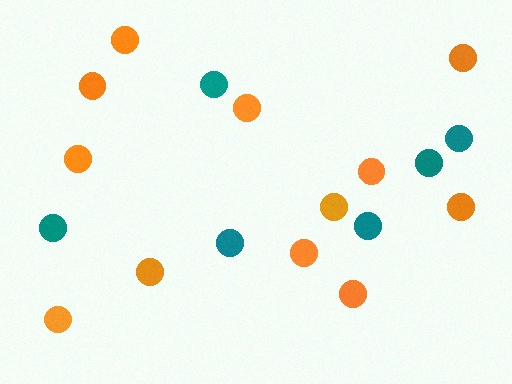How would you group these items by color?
There are 2 groups: one group of teal circles (6) and one group of orange circles (12).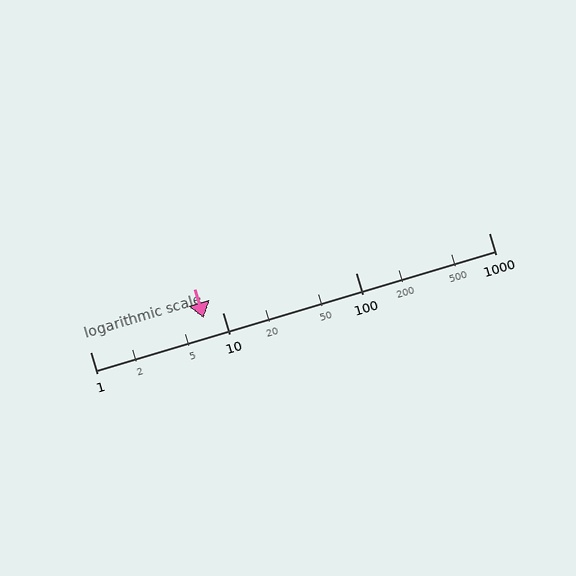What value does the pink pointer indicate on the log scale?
The pointer indicates approximately 7.2.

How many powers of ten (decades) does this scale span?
The scale spans 3 decades, from 1 to 1000.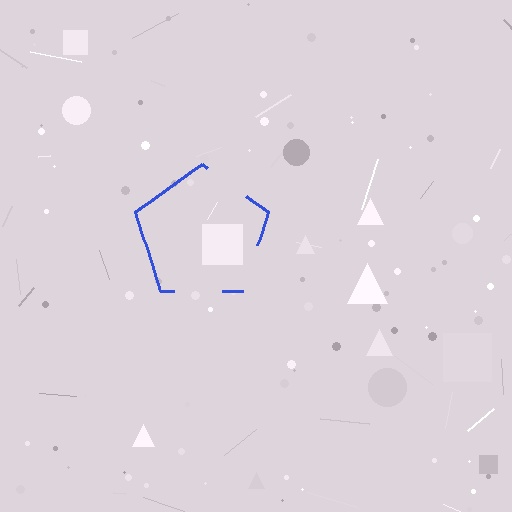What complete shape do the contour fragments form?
The contour fragments form a pentagon.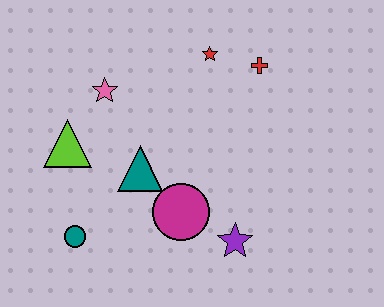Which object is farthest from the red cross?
The teal circle is farthest from the red cross.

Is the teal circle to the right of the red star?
No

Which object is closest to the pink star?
The lime triangle is closest to the pink star.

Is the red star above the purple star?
Yes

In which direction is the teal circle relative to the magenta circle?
The teal circle is to the left of the magenta circle.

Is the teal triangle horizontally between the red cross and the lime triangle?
Yes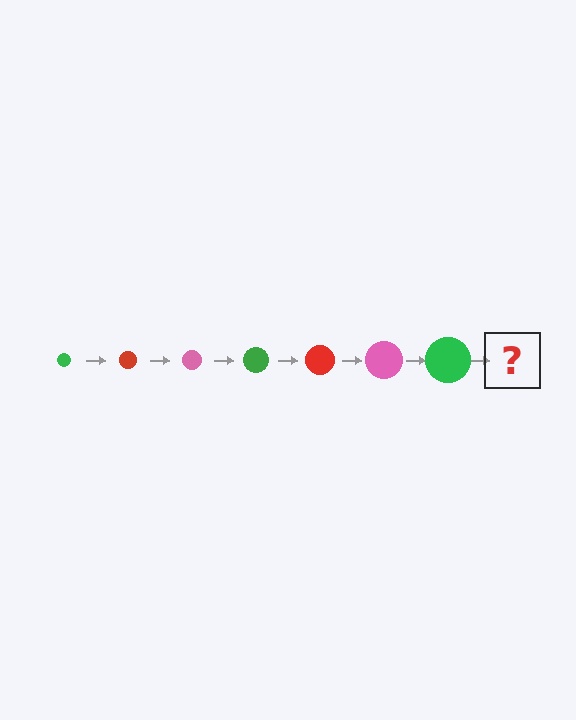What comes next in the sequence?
The next element should be a red circle, larger than the previous one.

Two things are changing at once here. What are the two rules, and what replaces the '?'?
The two rules are that the circle grows larger each step and the color cycles through green, red, and pink. The '?' should be a red circle, larger than the previous one.